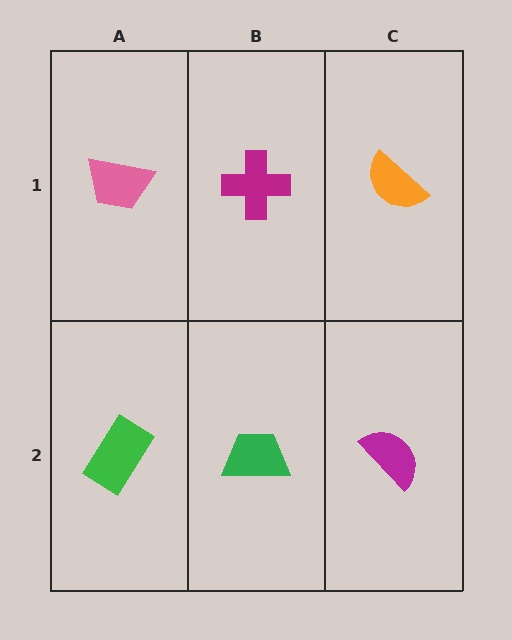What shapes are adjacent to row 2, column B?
A magenta cross (row 1, column B), a green rectangle (row 2, column A), a magenta semicircle (row 2, column C).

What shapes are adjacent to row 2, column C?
An orange semicircle (row 1, column C), a green trapezoid (row 2, column B).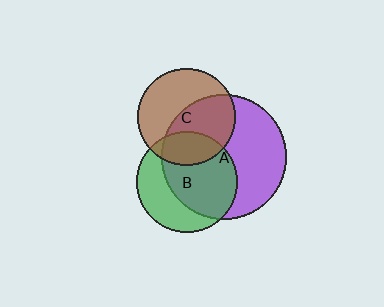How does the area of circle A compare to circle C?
Approximately 1.6 times.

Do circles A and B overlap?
Yes.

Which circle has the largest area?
Circle A (purple).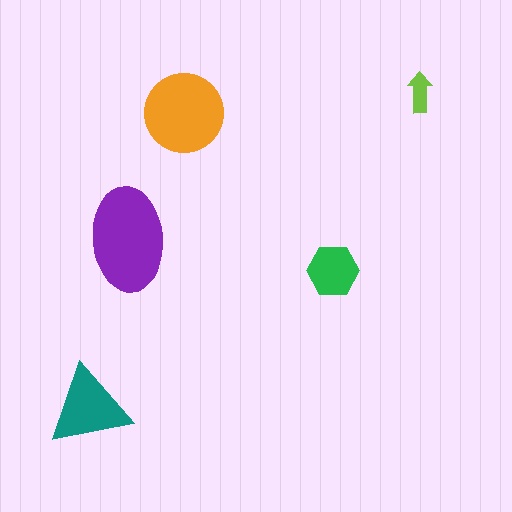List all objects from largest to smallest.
The purple ellipse, the orange circle, the teal triangle, the green hexagon, the lime arrow.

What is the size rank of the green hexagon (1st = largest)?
4th.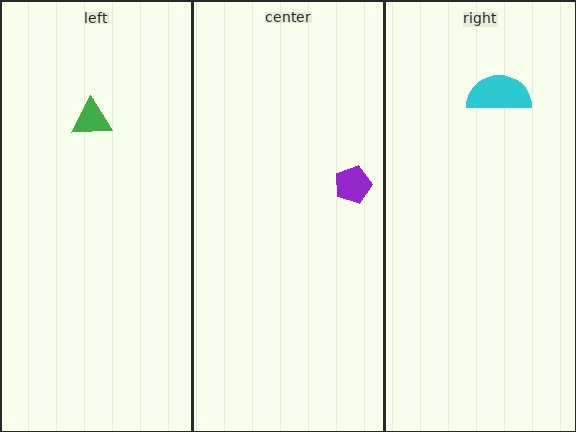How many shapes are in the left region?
1.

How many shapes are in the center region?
1.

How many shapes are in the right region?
1.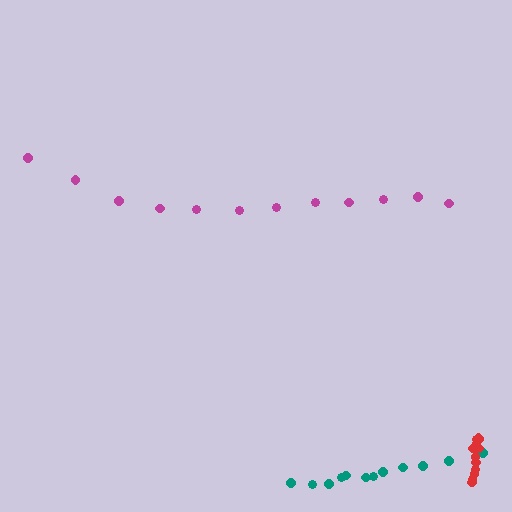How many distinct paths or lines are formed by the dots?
There are 3 distinct paths.